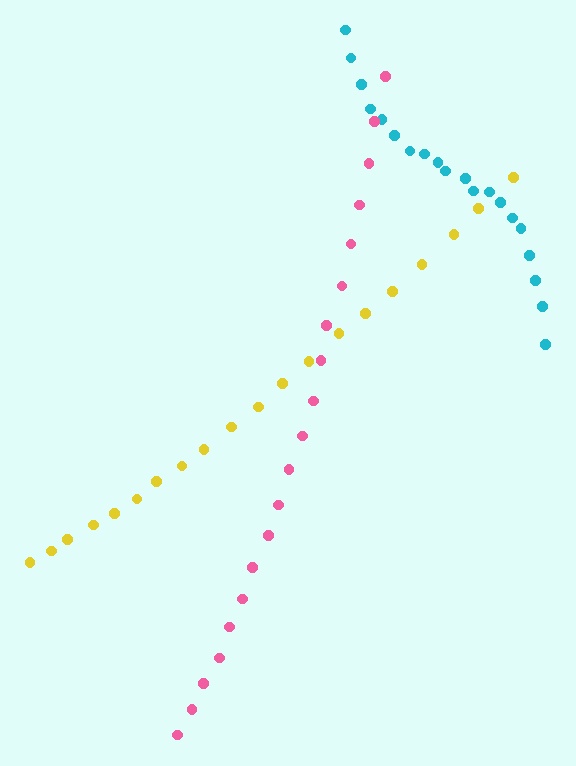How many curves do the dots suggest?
There are 3 distinct paths.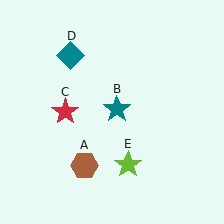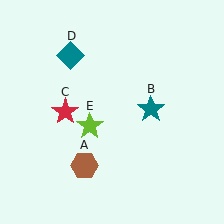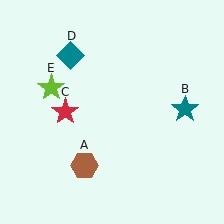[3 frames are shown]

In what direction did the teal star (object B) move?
The teal star (object B) moved right.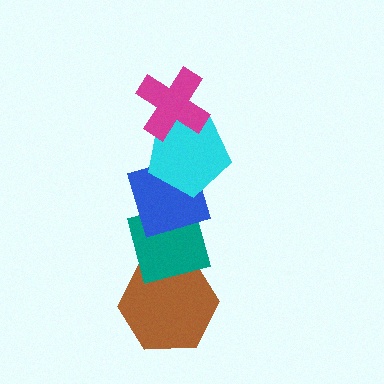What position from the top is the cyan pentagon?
The cyan pentagon is 2nd from the top.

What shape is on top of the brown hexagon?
The teal square is on top of the brown hexagon.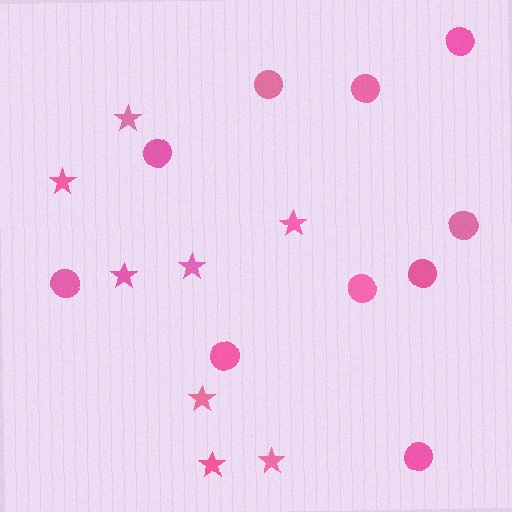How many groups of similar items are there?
There are 2 groups: one group of circles (10) and one group of stars (8).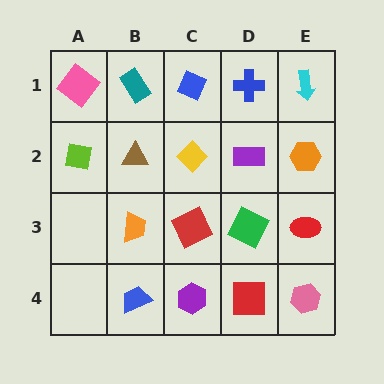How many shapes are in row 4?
4 shapes.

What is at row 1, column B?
A teal rectangle.